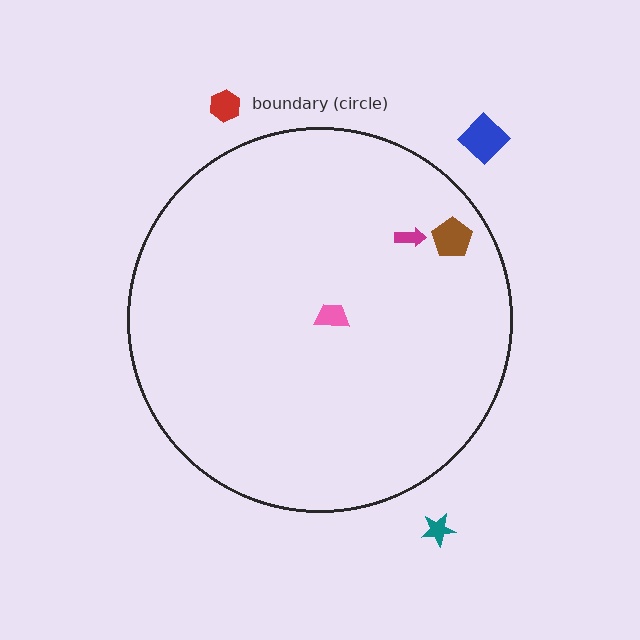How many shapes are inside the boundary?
3 inside, 3 outside.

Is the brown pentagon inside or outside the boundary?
Inside.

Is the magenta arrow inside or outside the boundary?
Inside.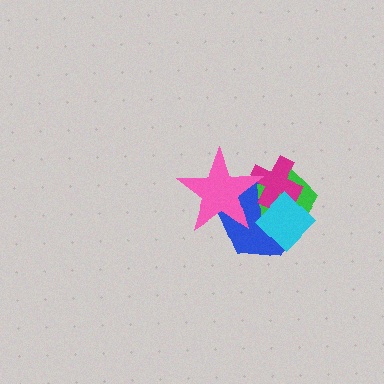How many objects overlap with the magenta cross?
4 objects overlap with the magenta cross.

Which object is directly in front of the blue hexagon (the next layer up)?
The green pentagon is directly in front of the blue hexagon.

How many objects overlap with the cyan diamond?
3 objects overlap with the cyan diamond.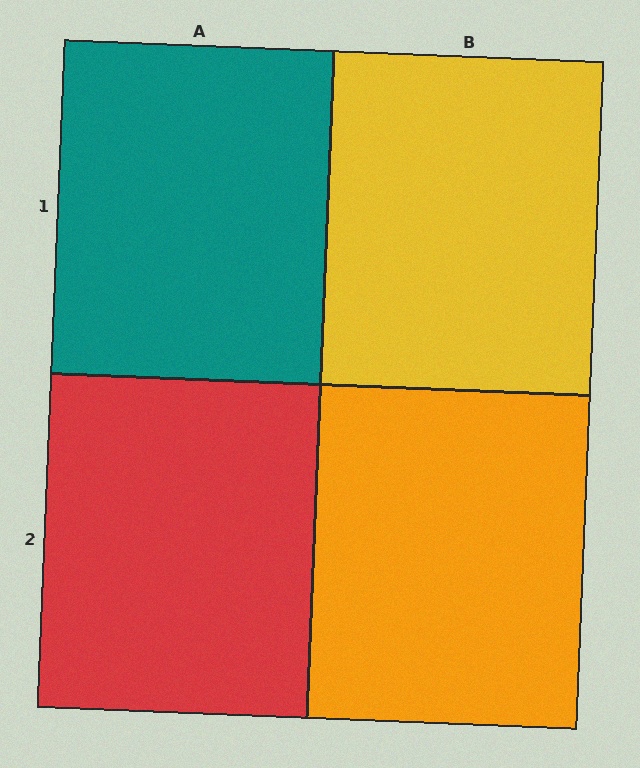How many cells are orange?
1 cell is orange.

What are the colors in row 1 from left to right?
Teal, yellow.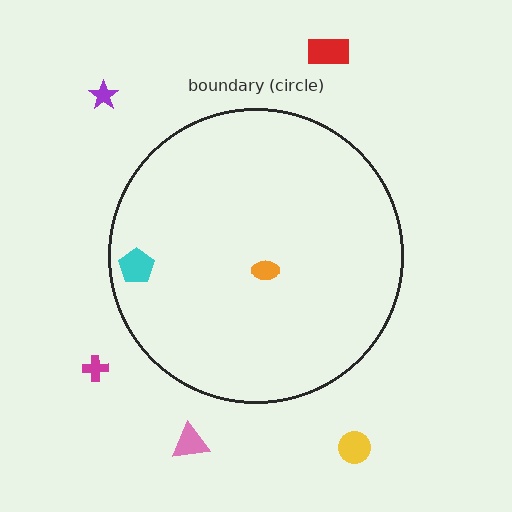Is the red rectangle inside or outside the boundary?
Outside.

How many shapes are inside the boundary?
2 inside, 5 outside.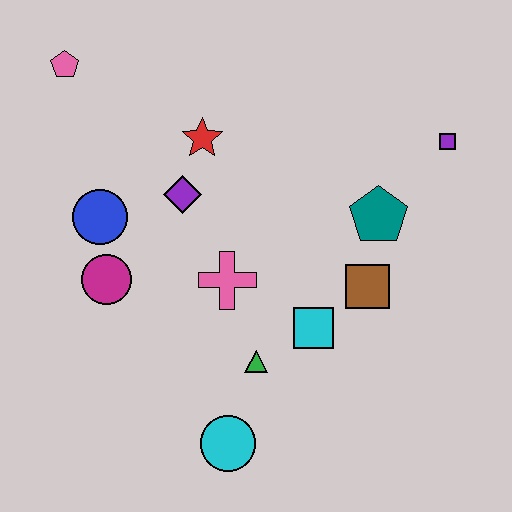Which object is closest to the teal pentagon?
The brown square is closest to the teal pentagon.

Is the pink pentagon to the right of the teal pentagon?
No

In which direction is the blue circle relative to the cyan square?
The blue circle is to the left of the cyan square.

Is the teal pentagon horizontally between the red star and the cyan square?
No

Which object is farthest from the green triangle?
The pink pentagon is farthest from the green triangle.